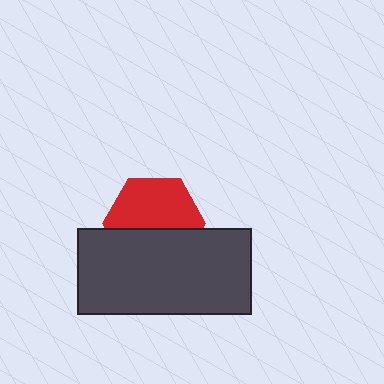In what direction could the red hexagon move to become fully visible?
The red hexagon could move up. That would shift it out from behind the dark gray rectangle entirely.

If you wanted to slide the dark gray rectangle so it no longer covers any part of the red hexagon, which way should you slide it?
Slide it down — that is the most direct way to separate the two shapes.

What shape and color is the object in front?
The object in front is a dark gray rectangle.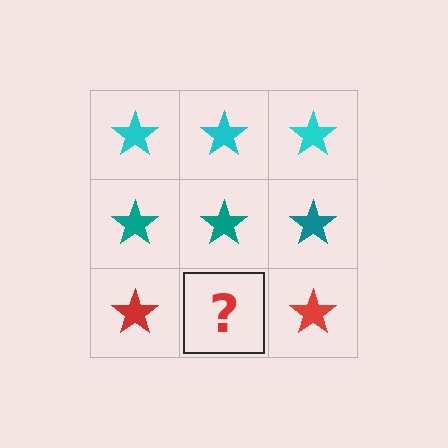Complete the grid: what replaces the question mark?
The question mark should be replaced with a red star.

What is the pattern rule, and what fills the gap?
The rule is that each row has a consistent color. The gap should be filled with a red star.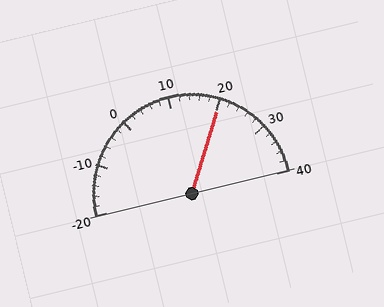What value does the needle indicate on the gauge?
The needle indicates approximately 20.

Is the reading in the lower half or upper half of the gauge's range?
The reading is in the upper half of the range (-20 to 40).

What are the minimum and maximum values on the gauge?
The gauge ranges from -20 to 40.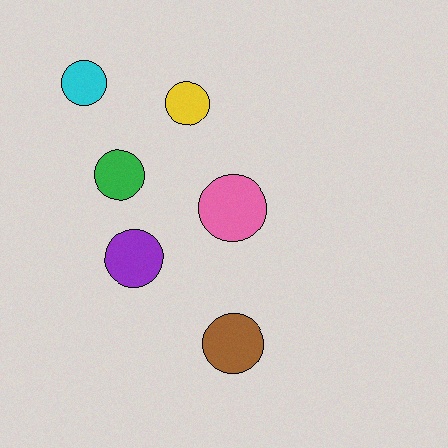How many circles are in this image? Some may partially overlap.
There are 6 circles.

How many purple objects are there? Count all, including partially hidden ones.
There is 1 purple object.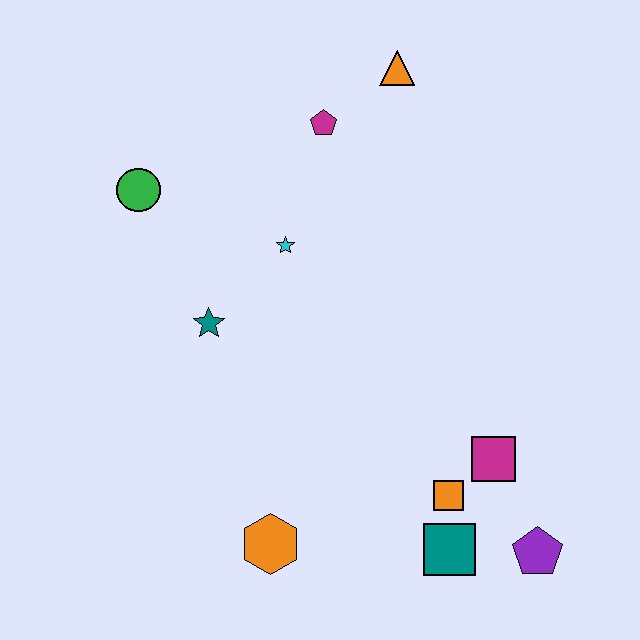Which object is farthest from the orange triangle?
The purple pentagon is farthest from the orange triangle.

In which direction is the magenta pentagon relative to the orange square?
The magenta pentagon is above the orange square.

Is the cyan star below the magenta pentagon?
Yes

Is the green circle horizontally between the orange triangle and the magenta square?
No